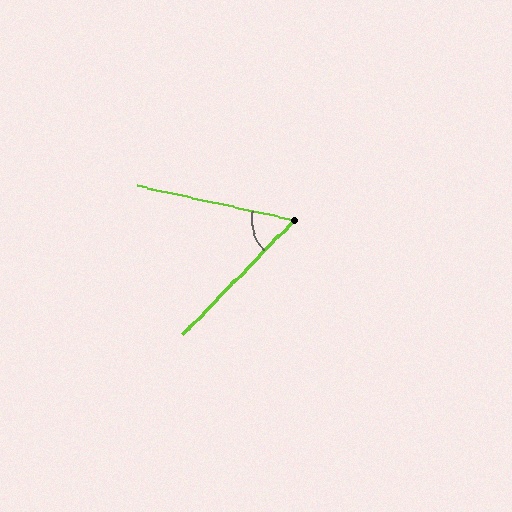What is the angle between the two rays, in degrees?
Approximately 58 degrees.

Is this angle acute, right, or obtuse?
It is acute.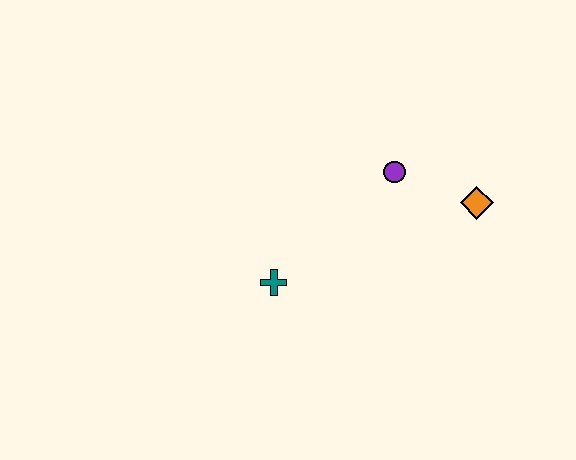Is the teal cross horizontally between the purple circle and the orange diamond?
No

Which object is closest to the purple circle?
The orange diamond is closest to the purple circle.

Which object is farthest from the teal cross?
The orange diamond is farthest from the teal cross.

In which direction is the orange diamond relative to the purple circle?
The orange diamond is to the right of the purple circle.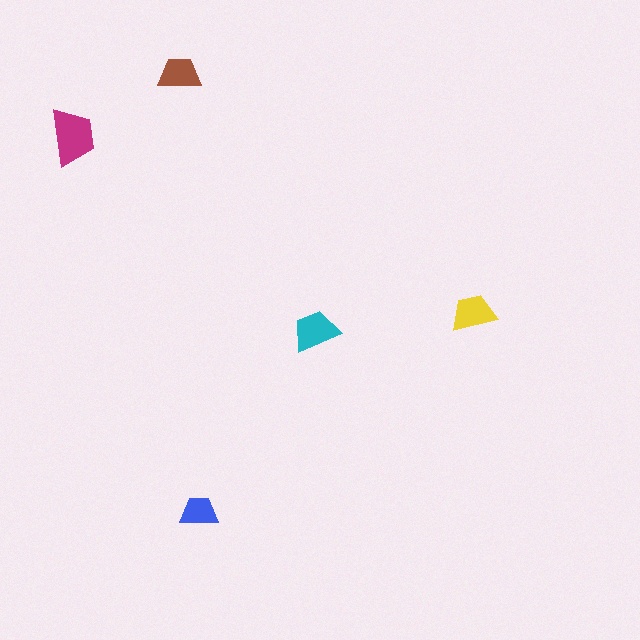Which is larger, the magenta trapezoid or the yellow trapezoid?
The magenta one.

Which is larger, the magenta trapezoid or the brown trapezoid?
The magenta one.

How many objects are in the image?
There are 5 objects in the image.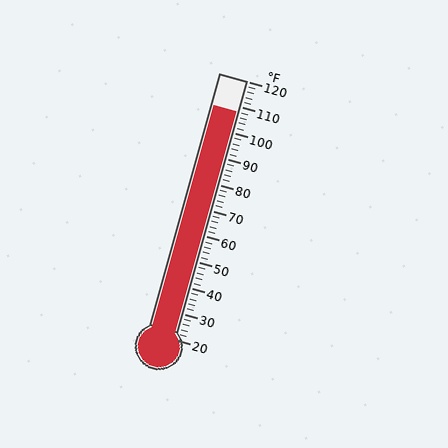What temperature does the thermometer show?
The thermometer shows approximately 108°F.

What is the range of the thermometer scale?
The thermometer scale ranges from 20°F to 120°F.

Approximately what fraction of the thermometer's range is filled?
The thermometer is filled to approximately 90% of its range.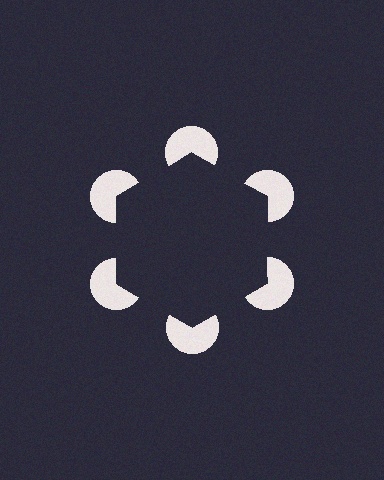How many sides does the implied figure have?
6 sides.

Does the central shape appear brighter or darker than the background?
It typically appears slightly darker than the background, even though no actual brightness change is drawn.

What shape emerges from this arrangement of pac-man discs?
An illusory hexagon — its edges are inferred from the aligned wedge cuts in the pac-man discs, not physically drawn.